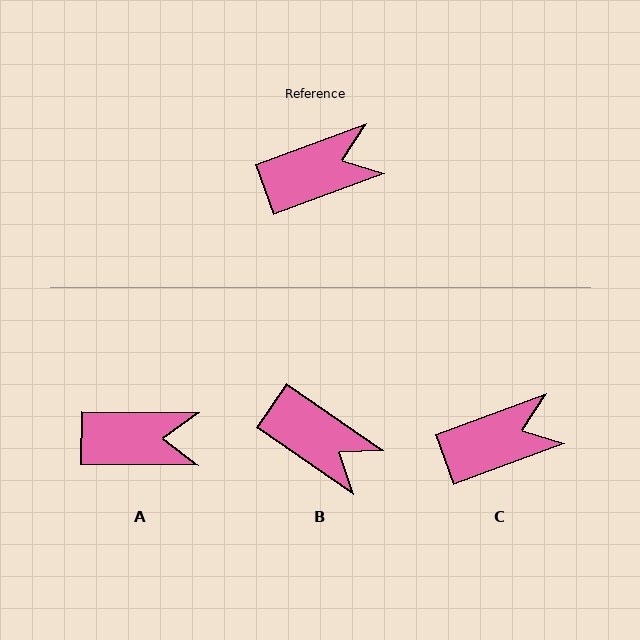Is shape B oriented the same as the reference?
No, it is off by about 55 degrees.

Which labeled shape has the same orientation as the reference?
C.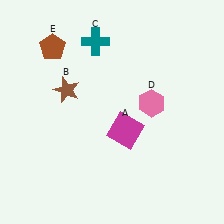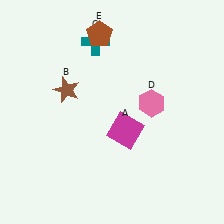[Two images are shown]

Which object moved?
The brown pentagon (E) moved right.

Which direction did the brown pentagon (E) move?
The brown pentagon (E) moved right.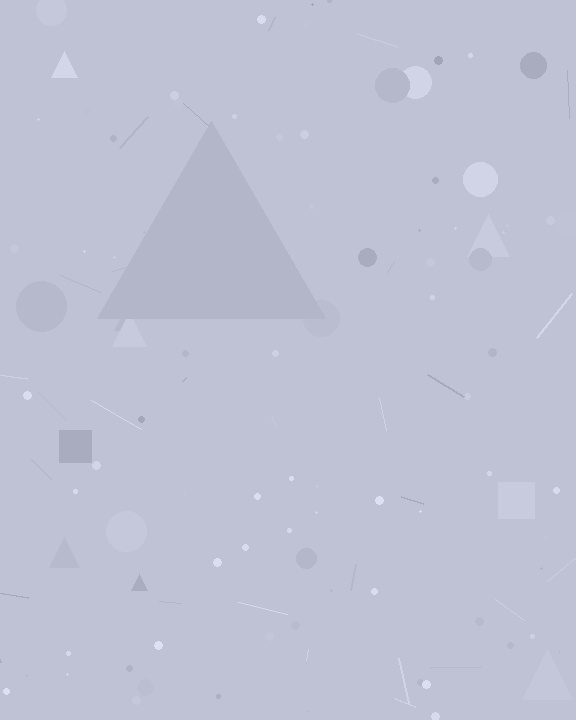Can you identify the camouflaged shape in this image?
The camouflaged shape is a triangle.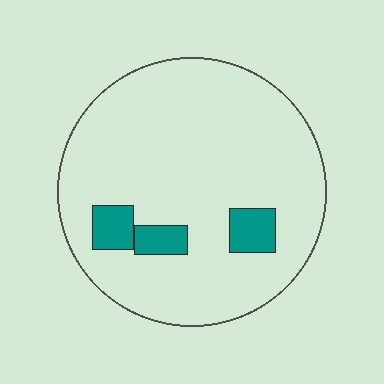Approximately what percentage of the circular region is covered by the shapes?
Approximately 10%.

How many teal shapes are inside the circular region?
3.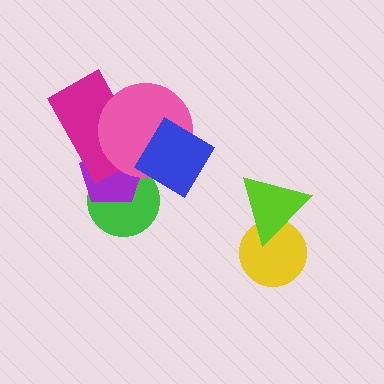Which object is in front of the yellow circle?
The lime triangle is in front of the yellow circle.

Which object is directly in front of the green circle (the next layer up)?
The purple pentagon is directly in front of the green circle.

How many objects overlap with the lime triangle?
1 object overlaps with the lime triangle.